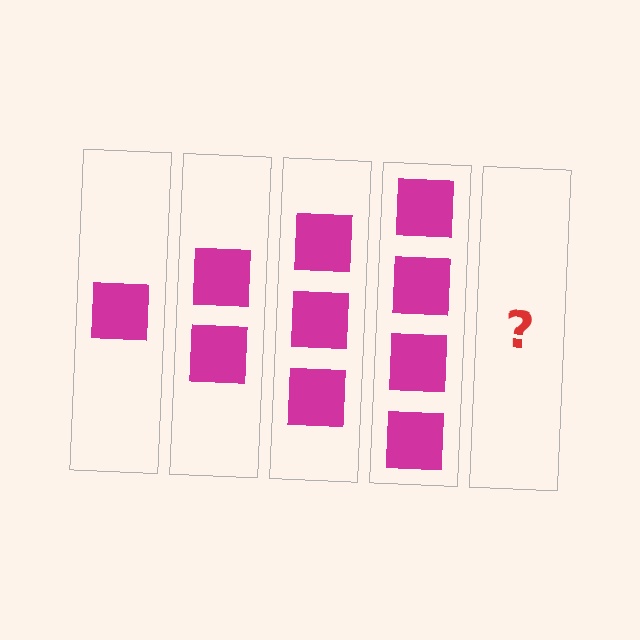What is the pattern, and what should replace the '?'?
The pattern is that each step adds one more square. The '?' should be 5 squares.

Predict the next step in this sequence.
The next step is 5 squares.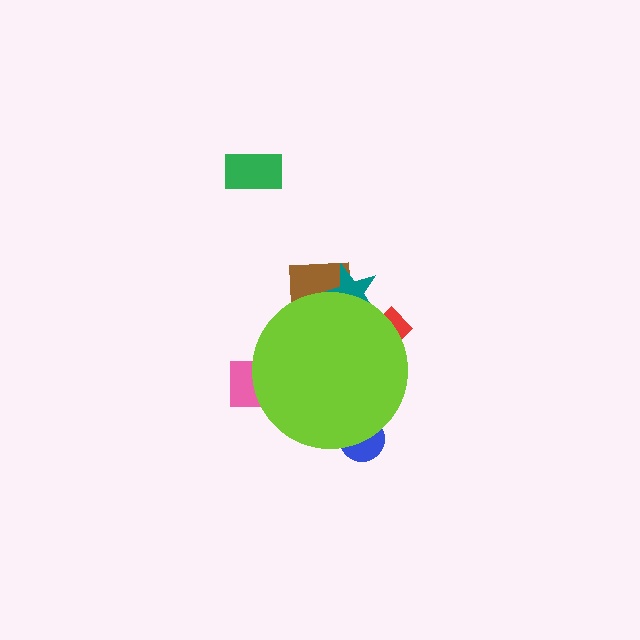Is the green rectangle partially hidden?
No, the green rectangle is fully visible.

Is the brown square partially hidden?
Yes, the brown square is partially hidden behind the lime circle.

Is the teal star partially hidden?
Yes, the teal star is partially hidden behind the lime circle.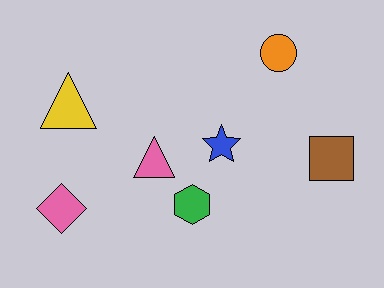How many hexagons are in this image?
There is 1 hexagon.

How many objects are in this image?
There are 7 objects.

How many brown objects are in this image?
There is 1 brown object.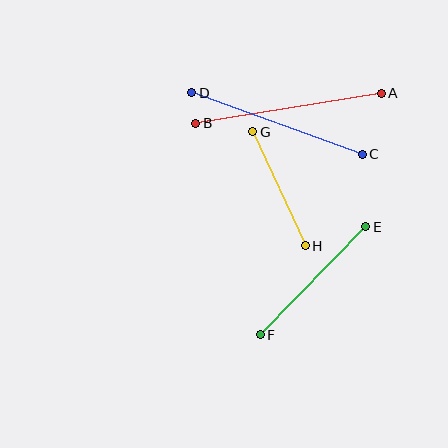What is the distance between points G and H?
The distance is approximately 125 pixels.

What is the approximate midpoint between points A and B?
The midpoint is at approximately (289, 108) pixels.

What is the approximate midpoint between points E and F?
The midpoint is at approximately (313, 281) pixels.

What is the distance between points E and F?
The distance is approximately 151 pixels.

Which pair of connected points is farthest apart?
Points A and B are farthest apart.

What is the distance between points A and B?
The distance is approximately 188 pixels.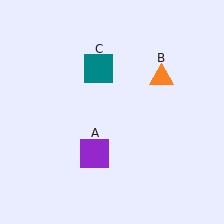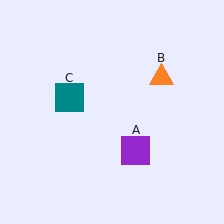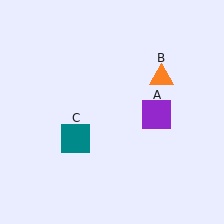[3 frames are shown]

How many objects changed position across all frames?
2 objects changed position: purple square (object A), teal square (object C).